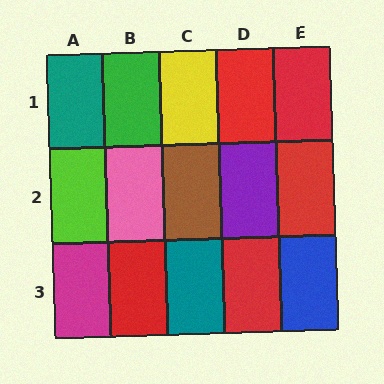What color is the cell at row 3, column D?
Red.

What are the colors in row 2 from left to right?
Lime, pink, brown, purple, red.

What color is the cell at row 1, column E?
Red.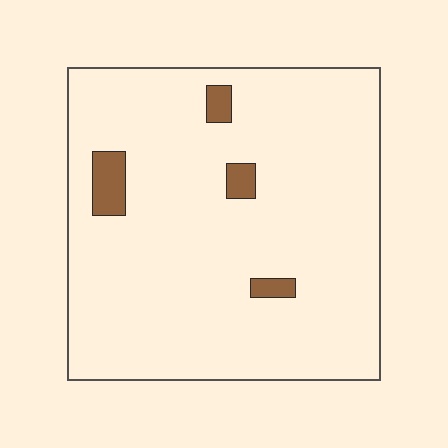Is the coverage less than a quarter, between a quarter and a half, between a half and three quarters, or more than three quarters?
Less than a quarter.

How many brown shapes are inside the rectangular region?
4.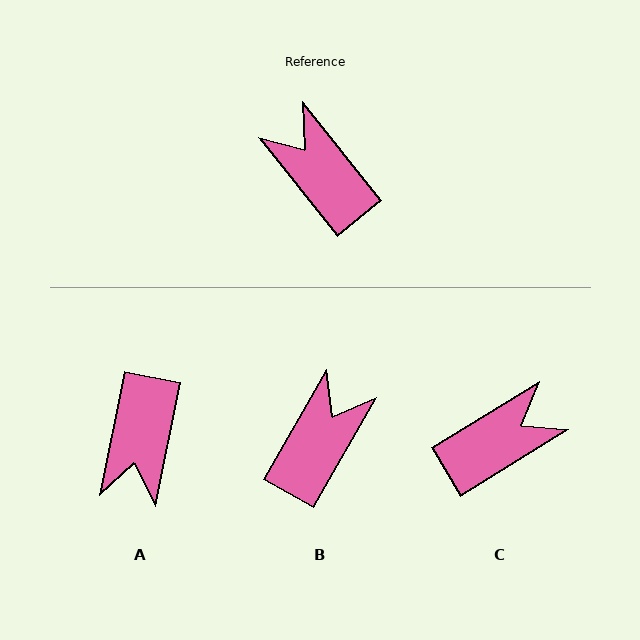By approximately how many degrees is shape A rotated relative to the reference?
Approximately 130 degrees counter-clockwise.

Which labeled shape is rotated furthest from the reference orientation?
A, about 130 degrees away.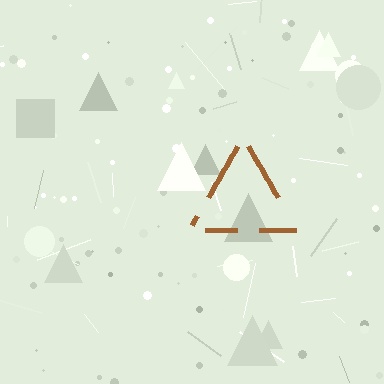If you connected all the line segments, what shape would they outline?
They would outline a triangle.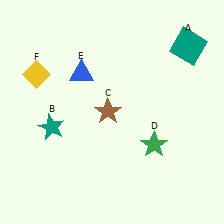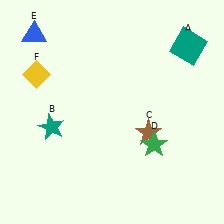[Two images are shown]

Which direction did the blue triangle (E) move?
The blue triangle (E) moved left.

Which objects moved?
The objects that moved are: the brown star (C), the blue triangle (E).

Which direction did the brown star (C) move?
The brown star (C) moved right.